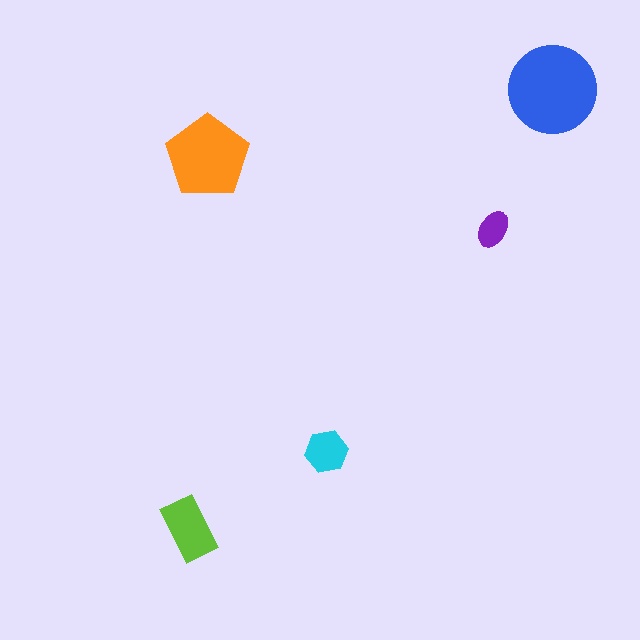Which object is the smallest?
The purple ellipse.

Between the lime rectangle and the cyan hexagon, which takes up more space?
The lime rectangle.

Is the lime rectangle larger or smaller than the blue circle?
Smaller.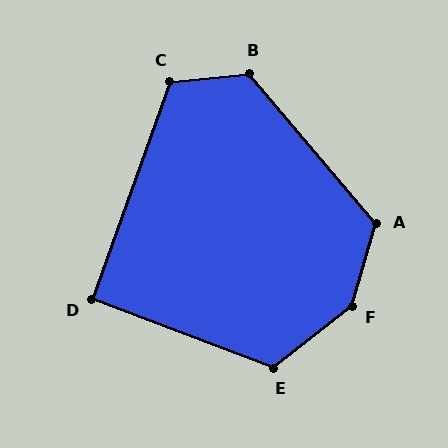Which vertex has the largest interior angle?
F, at approximately 144 degrees.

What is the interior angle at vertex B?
Approximately 125 degrees (obtuse).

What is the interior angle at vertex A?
Approximately 123 degrees (obtuse).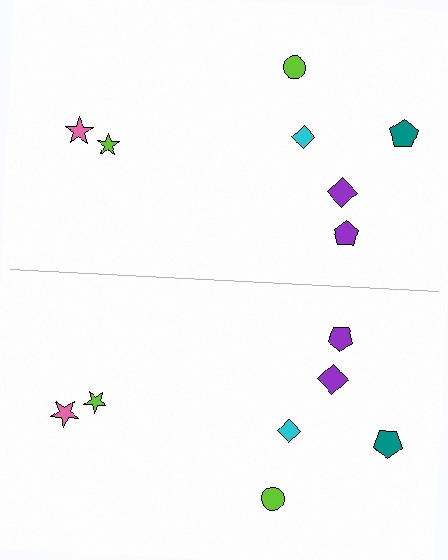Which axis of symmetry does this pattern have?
The pattern has a horizontal axis of symmetry running through the center of the image.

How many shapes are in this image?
There are 14 shapes in this image.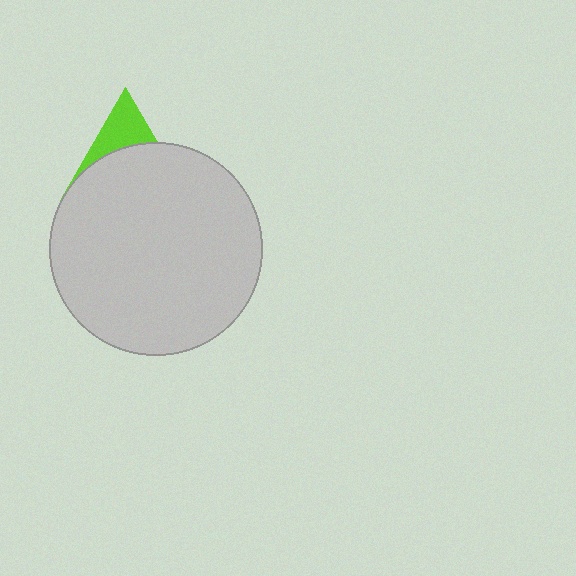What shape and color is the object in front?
The object in front is a light gray circle.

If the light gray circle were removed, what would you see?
You would see the complete lime triangle.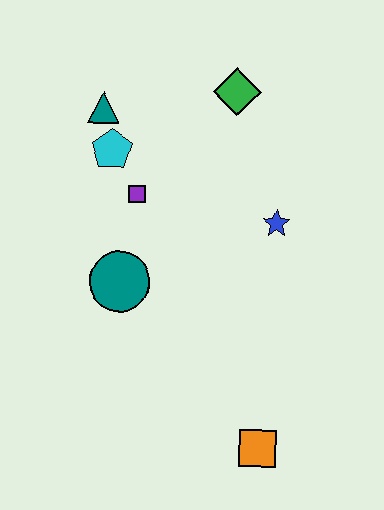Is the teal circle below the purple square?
Yes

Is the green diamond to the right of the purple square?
Yes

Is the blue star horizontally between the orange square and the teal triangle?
No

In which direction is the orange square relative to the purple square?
The orange square is below the purple square.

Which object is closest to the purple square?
The cyan pentagon is closest to the purple square.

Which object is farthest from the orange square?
The teal triangle is farthest from the orange square.